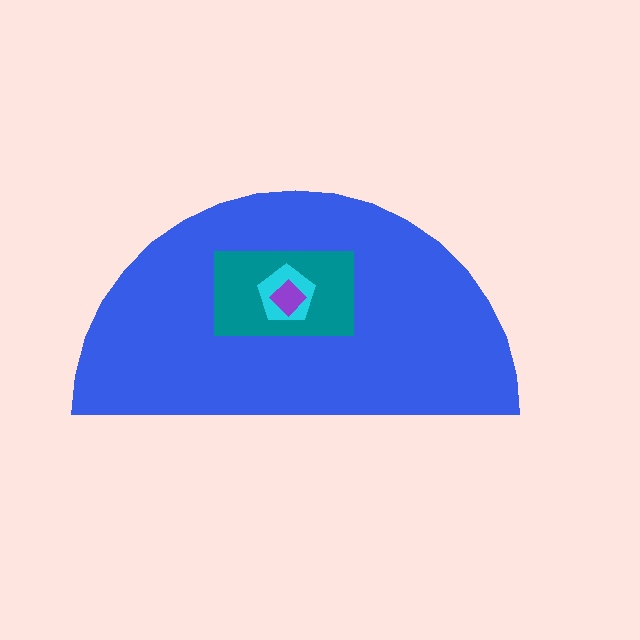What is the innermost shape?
The purple diamond.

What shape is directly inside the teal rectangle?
The cyan pentagon.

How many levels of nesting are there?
4.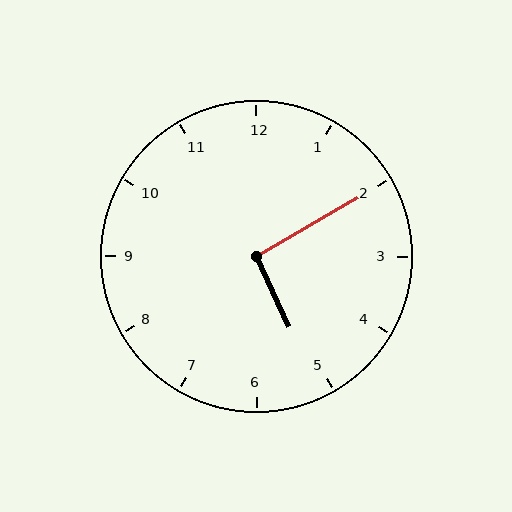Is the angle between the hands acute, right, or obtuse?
It is right.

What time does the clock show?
5:10.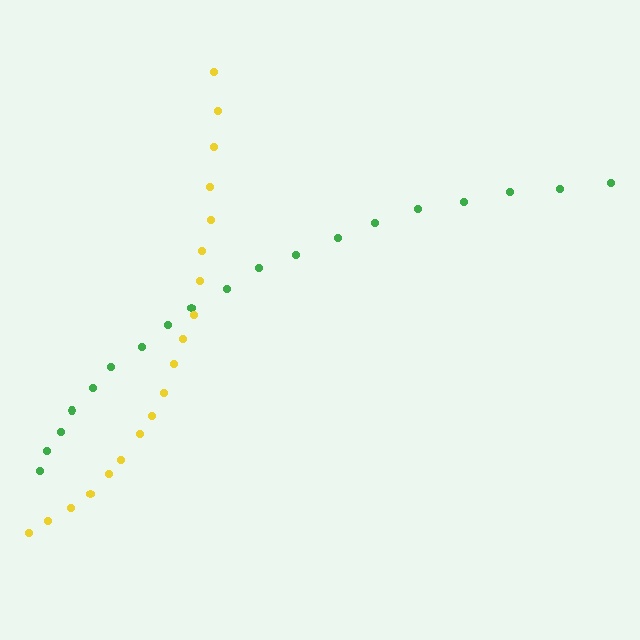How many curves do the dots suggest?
There are 2 distinct paths.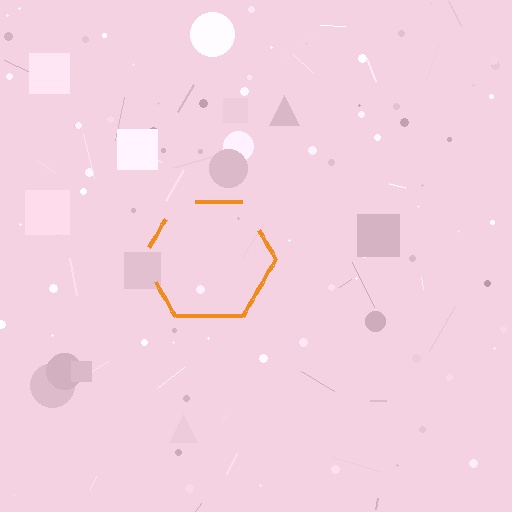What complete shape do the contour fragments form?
The contour fragments form a hexagon.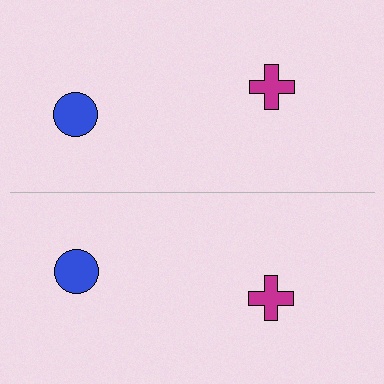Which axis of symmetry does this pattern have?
The pattern has a horizontal axis of symmetry running through the center of the image.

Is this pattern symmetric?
Yes, this pattern has bilateral (reflection) symmetry.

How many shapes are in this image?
There are 4 shapes in this image.